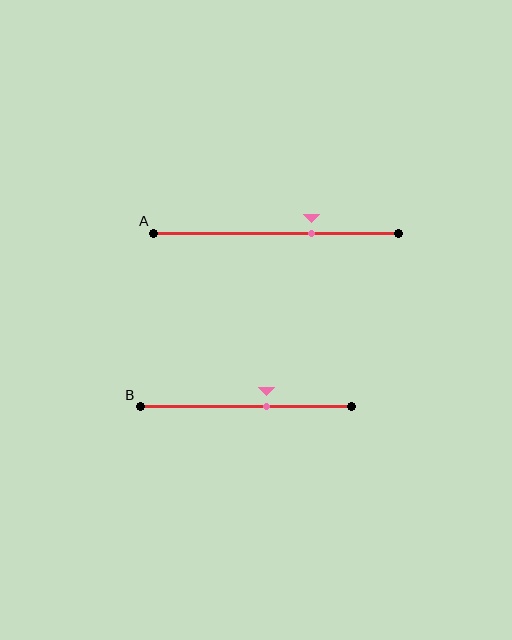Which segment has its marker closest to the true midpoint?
Segment B has its marker closest to the true midpoint.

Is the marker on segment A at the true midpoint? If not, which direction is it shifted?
No, the marker on segment A is shifted to the right by about 14% of the segment length.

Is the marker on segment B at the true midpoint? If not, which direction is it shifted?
No, the marker on segment B is shifted to the right by about 10% of the segment length.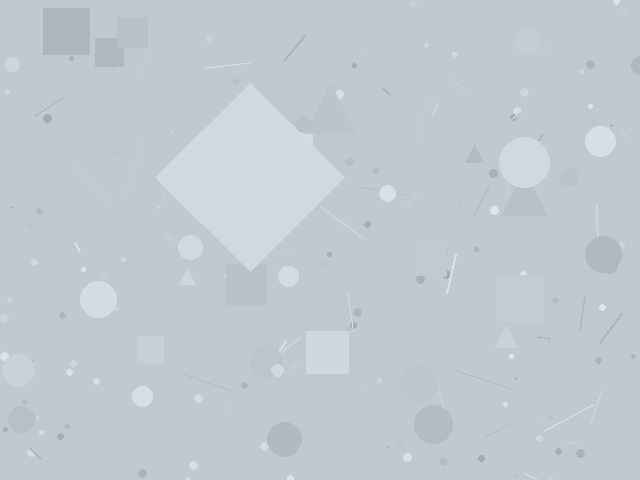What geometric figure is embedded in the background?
A diamond is embedded in the background.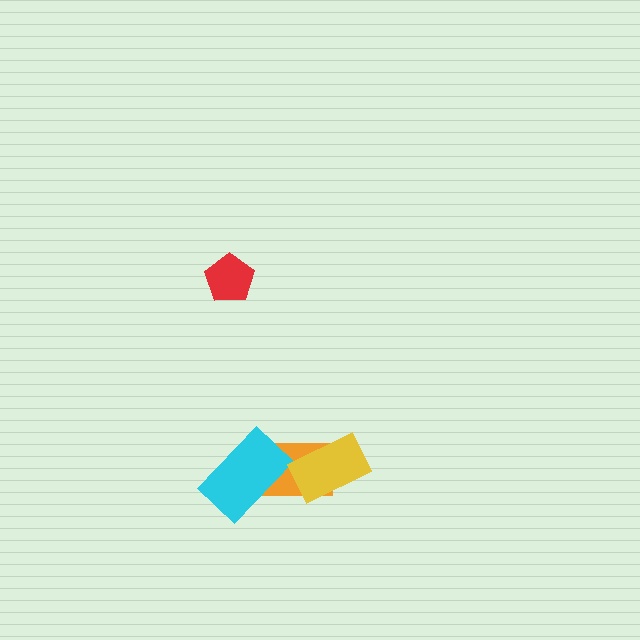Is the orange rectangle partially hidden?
Yes, it is partially covered by another shape.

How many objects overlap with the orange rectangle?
2 objects overlap with the orange rectangle.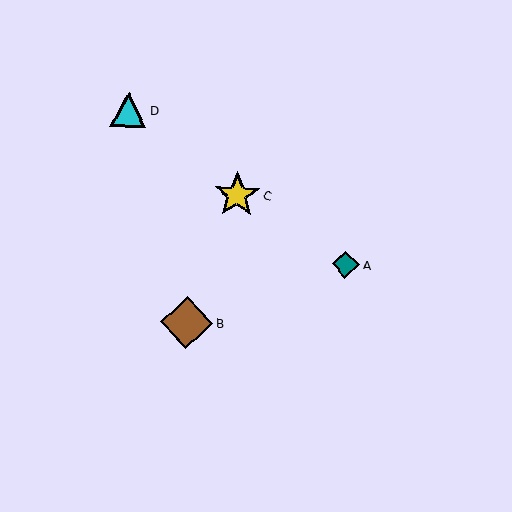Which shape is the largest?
The brown diamond (labeled B) is the largest.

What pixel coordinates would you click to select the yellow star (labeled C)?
Click at (237, 195) to select the yellow star C.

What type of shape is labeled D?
Shape D is a cyan triangle.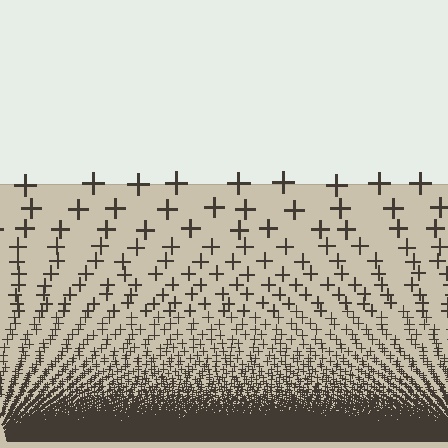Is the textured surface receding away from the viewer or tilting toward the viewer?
The surface appears to tilt toward the viewer. Texture elements get larger and sparser toward the top.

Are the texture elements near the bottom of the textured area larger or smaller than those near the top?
Smaller. The gradient is inverted — elements near the bottom are smaller and denser.